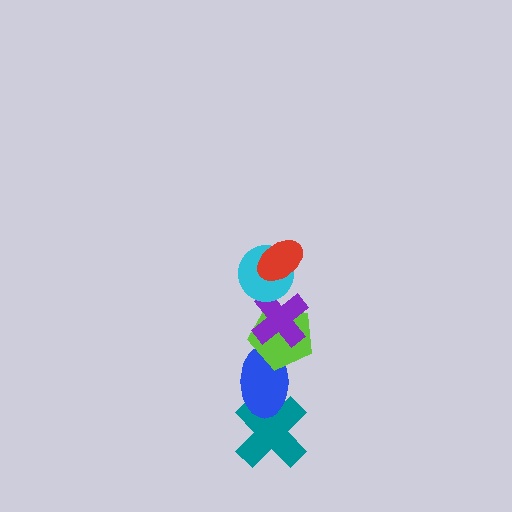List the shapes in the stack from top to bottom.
From top to bottom: the red ellipse, the cyan circle, the purple cross, the lime pentagon, the blue ellipse, the teal cross.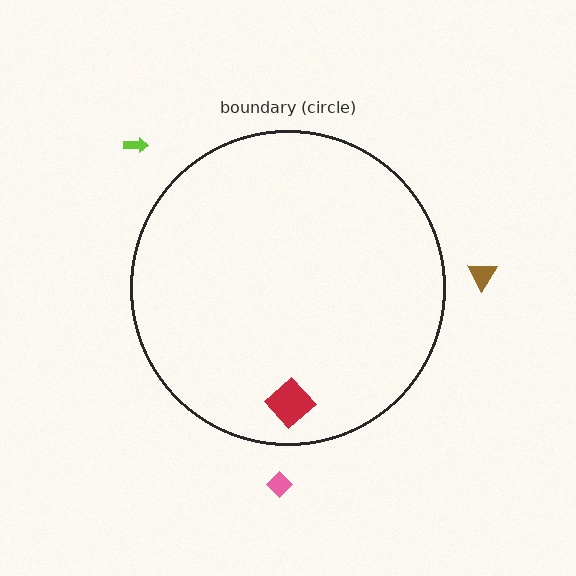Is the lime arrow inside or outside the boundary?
Outside.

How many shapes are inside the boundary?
1 inside, 3 outside.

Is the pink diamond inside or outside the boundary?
Outside.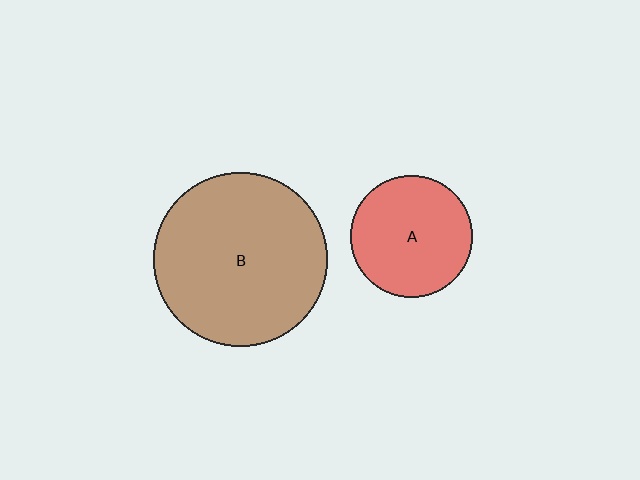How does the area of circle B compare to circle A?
Approximately 2.0 times.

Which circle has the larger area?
Circle B (brown).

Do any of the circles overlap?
No, none of the circles overlap.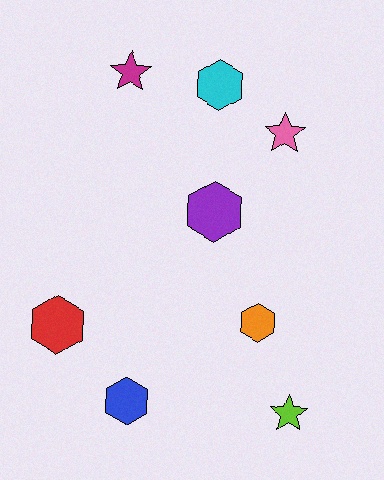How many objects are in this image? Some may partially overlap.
There are 8 objects.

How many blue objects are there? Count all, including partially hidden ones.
There is 1 blue object.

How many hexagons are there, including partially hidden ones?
There are 5 hexagons.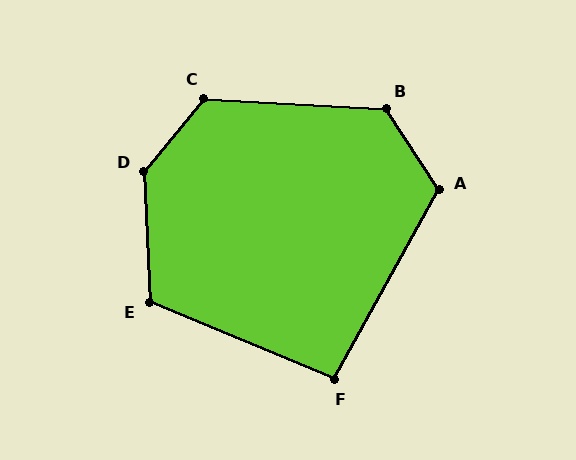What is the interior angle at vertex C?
Approximately 126 degrees (obtuse).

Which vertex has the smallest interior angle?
F, at approximately 96 degrees.